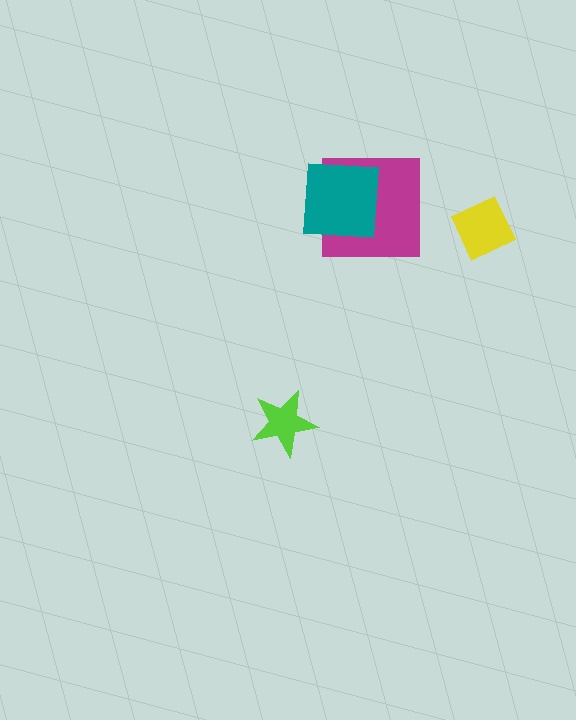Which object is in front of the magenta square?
The teal square is in front of the magenta square.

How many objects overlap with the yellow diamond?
0 objects overlap with the yellow diamond.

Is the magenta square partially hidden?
Yes, it is partially covered by another shape.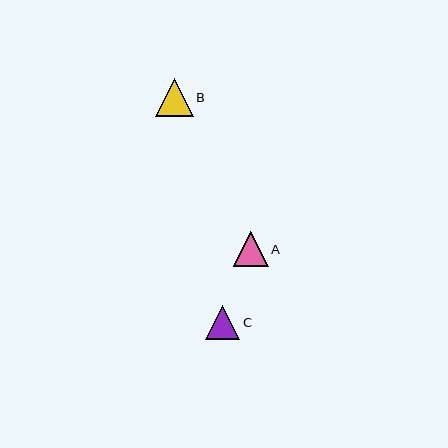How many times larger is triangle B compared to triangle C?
Triangle B is approximately 1.1 times the size of triangle C.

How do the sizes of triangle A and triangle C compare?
Triangle A and triangle C are approximately the same size.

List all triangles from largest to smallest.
From largest to smallest: B, A, C.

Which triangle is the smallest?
Triangle C is the smallest with a size of approximately 34 pixels.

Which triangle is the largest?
Triangle B is the largest with a size of approximately 38 pixels.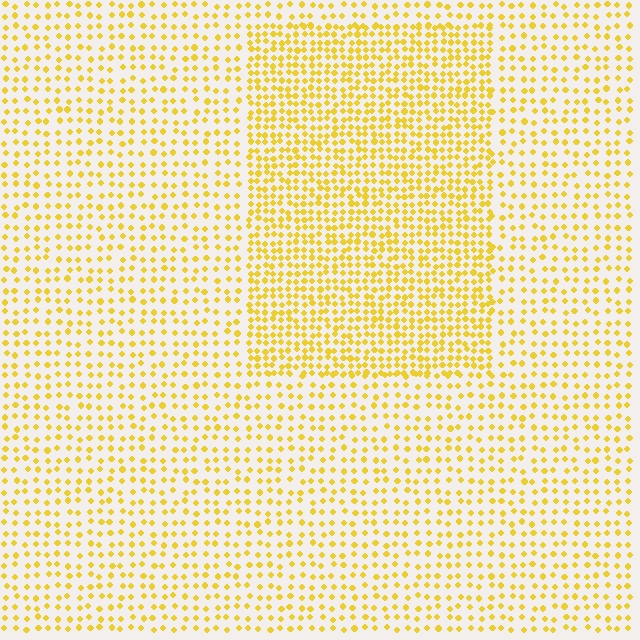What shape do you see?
I see a rectangle.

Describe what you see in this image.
The image contains small yellow elements arranged at two different densities. A rectangle-shaped region is visible where the elements are more densely packed than the surrounding area.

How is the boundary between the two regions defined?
The boundary is defined by a change in element density (approximately 1.9x ratio). All elements are the same color, size, and shape.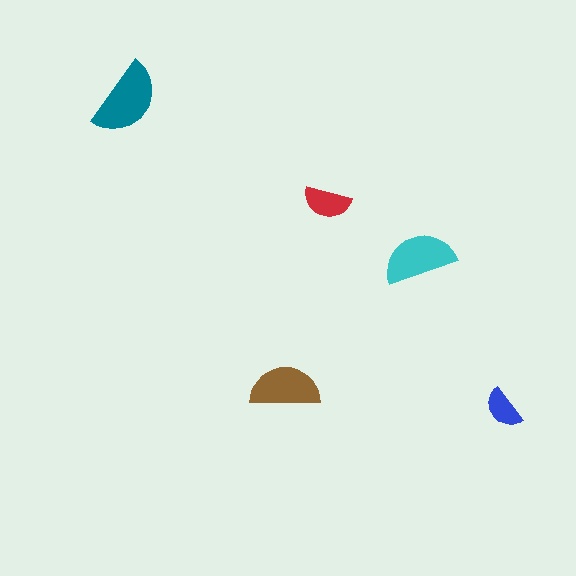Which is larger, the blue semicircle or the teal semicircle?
The teal one.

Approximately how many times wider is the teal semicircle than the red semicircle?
About 1.5 times wider.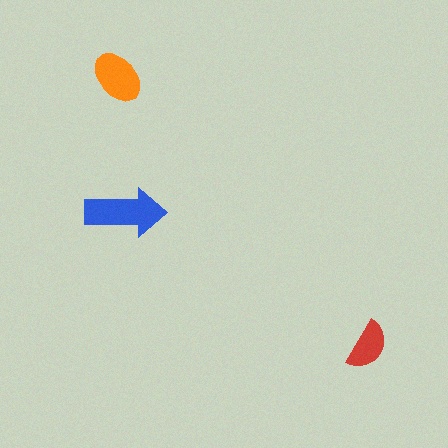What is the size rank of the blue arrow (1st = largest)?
1st.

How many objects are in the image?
There are 3 objects in the image.